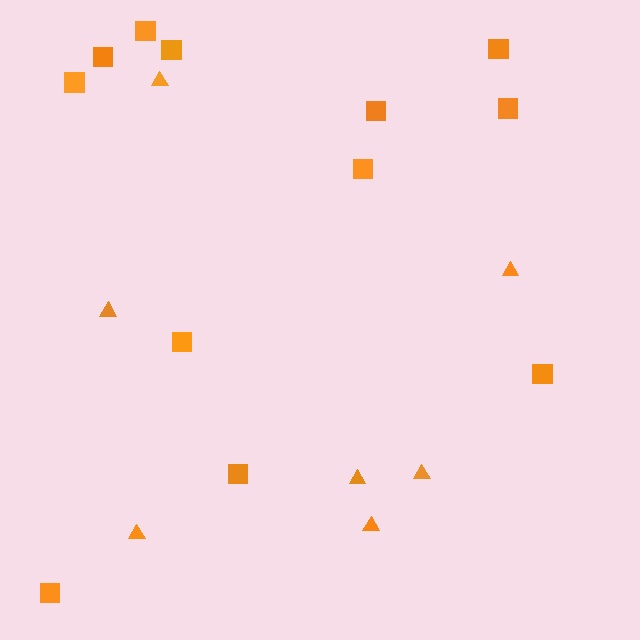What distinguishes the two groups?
There are 2 groups: one group of triangles (7) and one group of squares (12).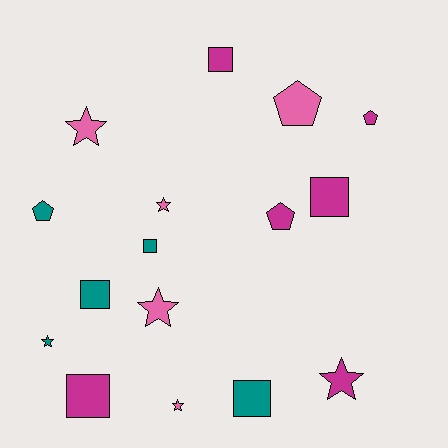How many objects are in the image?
There are 16 objects.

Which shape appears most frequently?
Square, with 6 objects.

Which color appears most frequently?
Magenta, with 6 objects.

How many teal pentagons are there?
There is 1 teal pentagon.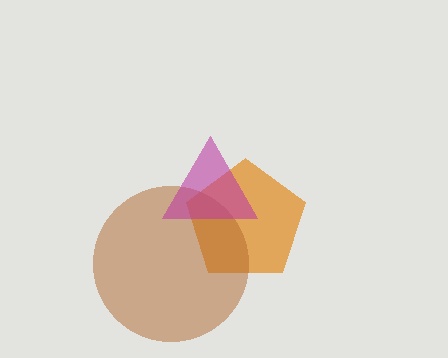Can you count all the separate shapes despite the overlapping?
Yes, there are 3 separate shapes.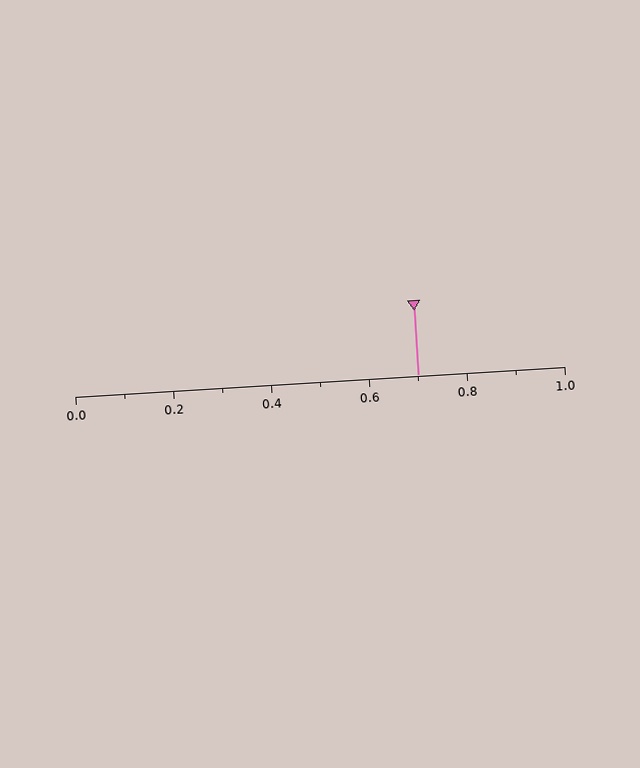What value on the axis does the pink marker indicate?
The marker indicates approximately 0.7.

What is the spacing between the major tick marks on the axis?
The major ticks are spaced 0.2 apart.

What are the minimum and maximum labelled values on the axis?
The axis runs from 0.0 to 1.0.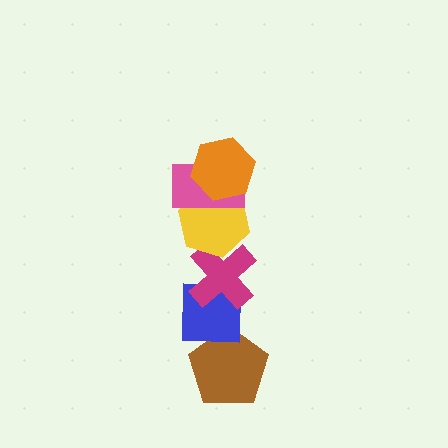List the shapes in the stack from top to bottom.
From top to bottom: the orange hexagon, the pink rectangle, the yellow hexagon, the magenta cross, the blue square, the brown pentagon.